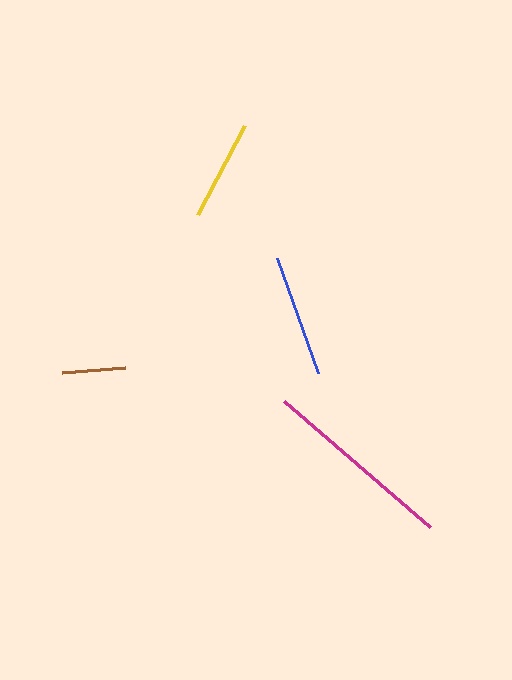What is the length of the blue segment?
The blue segment is approximately 122 pixels long.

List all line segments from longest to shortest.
From longest to shortest: magenta, blue, yellow, brown.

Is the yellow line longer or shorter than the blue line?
The blue line is longer than the yellow line.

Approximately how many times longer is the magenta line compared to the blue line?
The magenta line is approximately 1.6 times the length of the blue line.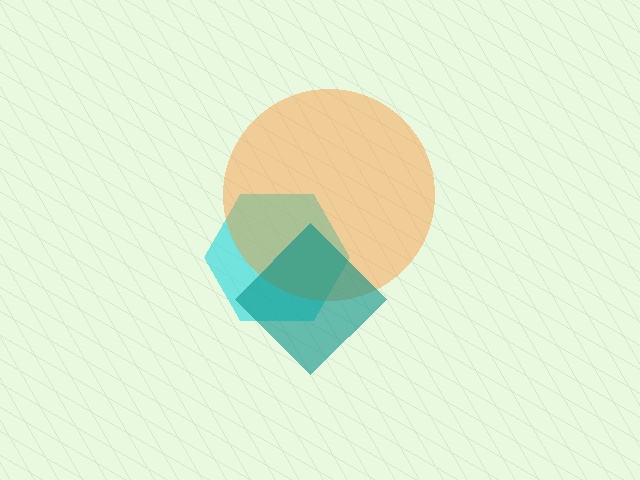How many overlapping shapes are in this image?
There are 3 overlapping shapes in the image.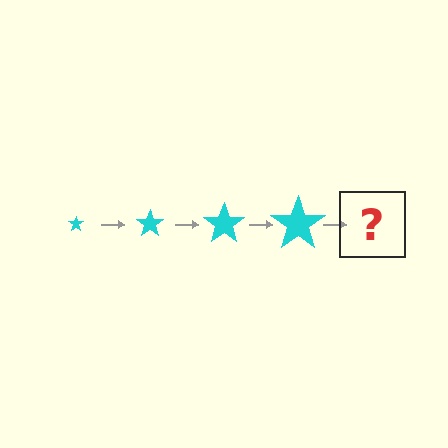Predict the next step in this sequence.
The next step is a cyan star, larger than the previous one.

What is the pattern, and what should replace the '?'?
The pattern is that the star gets progressively larger each step. The '?' should be a cyan star, larger than the previous one.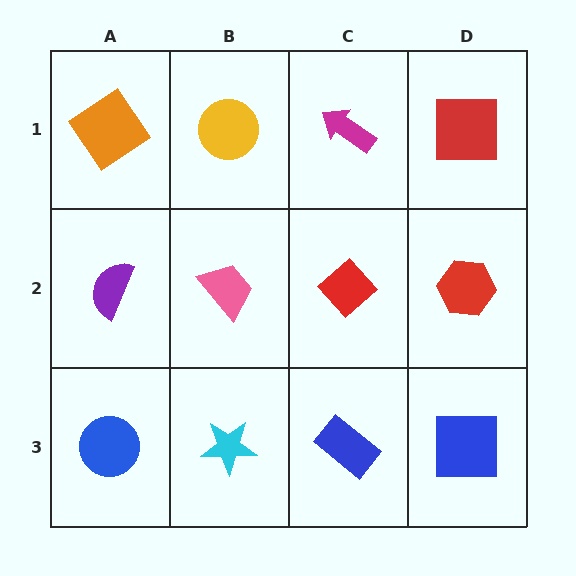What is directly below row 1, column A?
A purple semicircle.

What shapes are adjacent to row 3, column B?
A pink trapezoid (row 2, column B), a blue circle (row 3, column A), a blue rectangle (row 3, column C).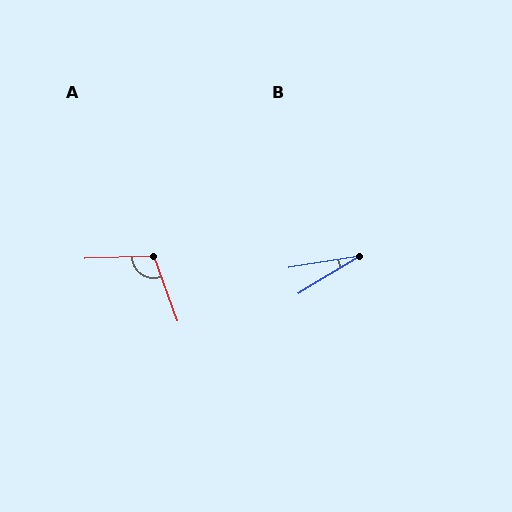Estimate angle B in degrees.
Approximately 21 degrees.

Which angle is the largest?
A, at approximately 108 degrees.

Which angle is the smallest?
B, at approximately 21 degrees.